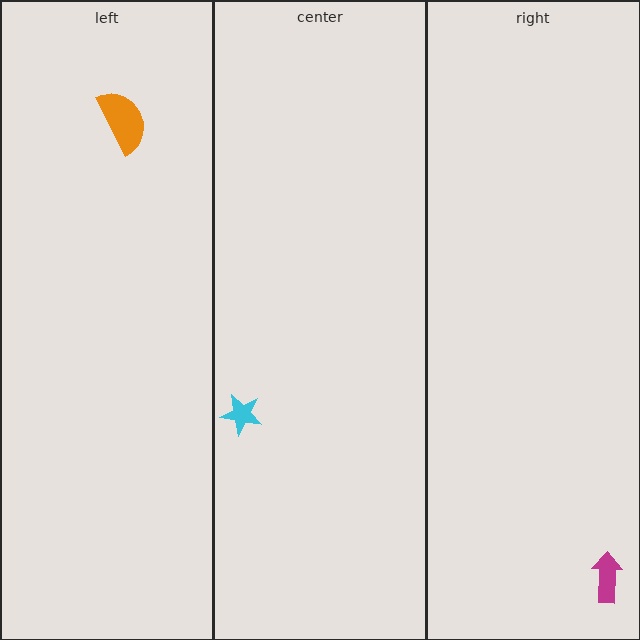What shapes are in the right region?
The magenta arrow.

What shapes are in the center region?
The cyan star.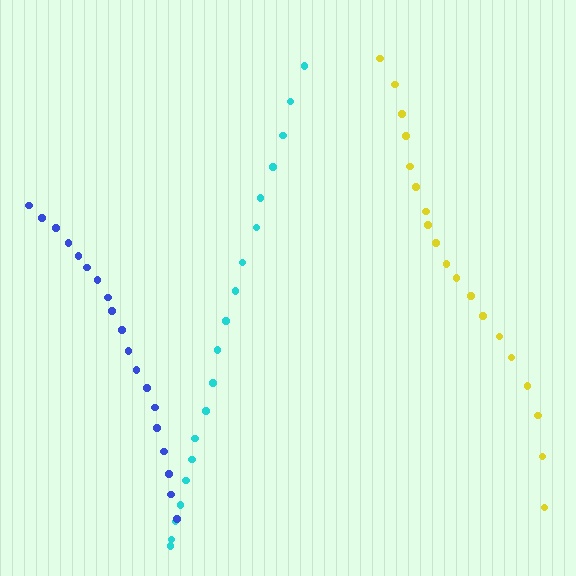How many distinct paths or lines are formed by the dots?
There are 3 distinct paths.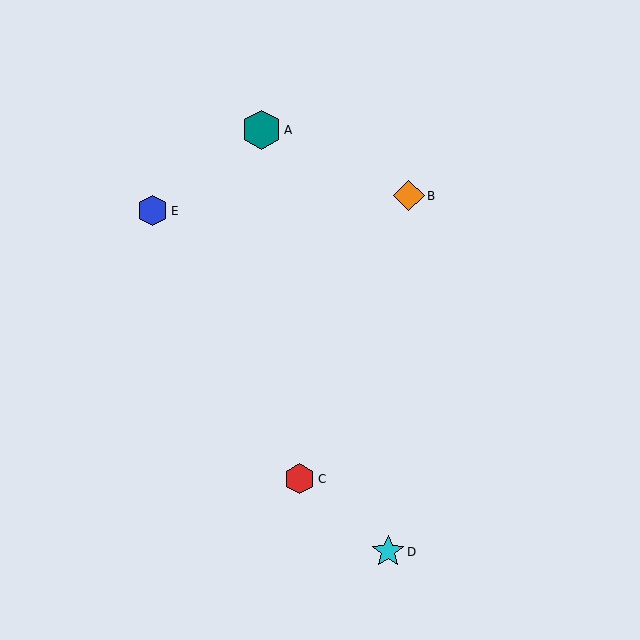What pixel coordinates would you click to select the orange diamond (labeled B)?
Click at (409, 196) to select the orange diamond B.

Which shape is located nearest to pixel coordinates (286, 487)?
The red hexagon (labeled C) at (300, 479) is nearest to that location.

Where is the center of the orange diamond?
The center of the orange diamond is at (409, 196).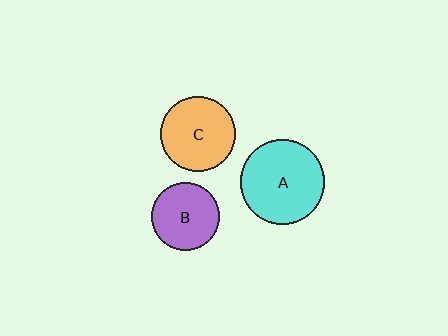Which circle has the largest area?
Circle A (cyan).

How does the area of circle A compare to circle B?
Approximately 1.5 times.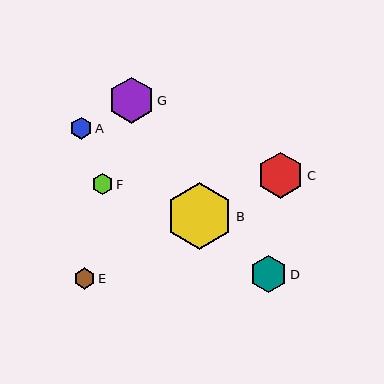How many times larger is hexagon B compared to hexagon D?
Hexagon B is approximately 1.8 times the size of hexagon D.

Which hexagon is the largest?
Hexagon B is the largest with a size of approximately 67 pixels.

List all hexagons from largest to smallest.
From largest to smallest: B, G, C, D, A, F, E.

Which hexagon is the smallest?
Hexagon E is the smallest with a size of approximately 21 pixels.